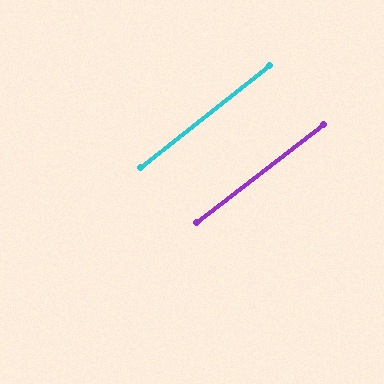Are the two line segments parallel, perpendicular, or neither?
Parallel — their directions differ by only 0.8°.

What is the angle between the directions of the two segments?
Approximately 1 degree.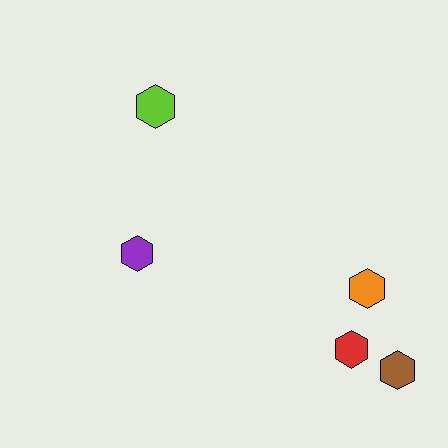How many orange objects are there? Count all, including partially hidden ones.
There is 1 orange object.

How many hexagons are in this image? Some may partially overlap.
There are 5 hexagons.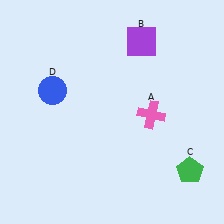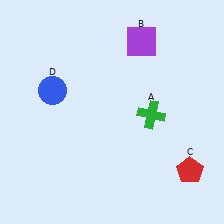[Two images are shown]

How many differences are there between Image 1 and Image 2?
There are 2 differences between the two images.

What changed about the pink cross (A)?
In Image 1, A is pink. In Image 2, it changed to green.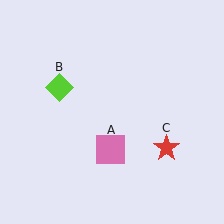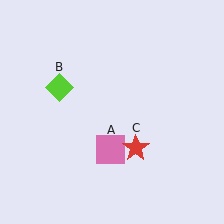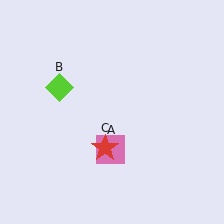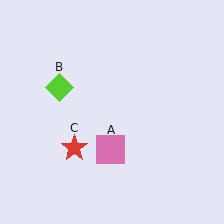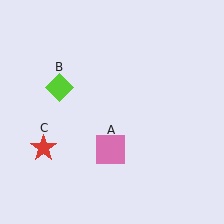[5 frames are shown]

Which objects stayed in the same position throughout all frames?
Pink square (object A) and lime diamond (object B) remained stationary.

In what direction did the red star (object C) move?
The red star (object C) moved left.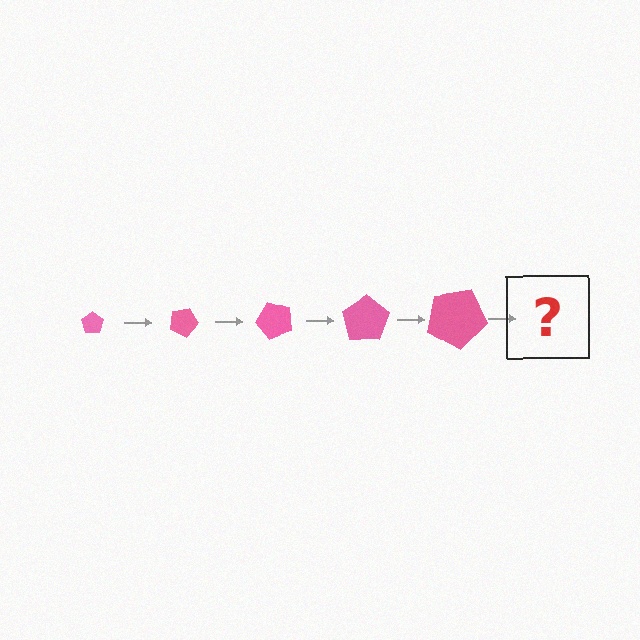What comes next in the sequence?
The next element should be a pentagon, larger than the previous one and rotated 125 degrees from the start.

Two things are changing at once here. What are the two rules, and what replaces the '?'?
The two rules are that the pentagon grows larger each step and it rotates 25 degrees each step. The '?' should be a pentagon, larger than the previous one and rotated 125 degrees from the start.